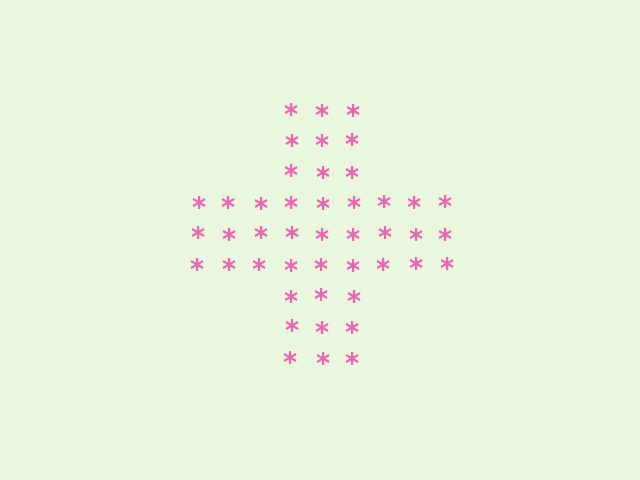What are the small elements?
The small elements are asterisks.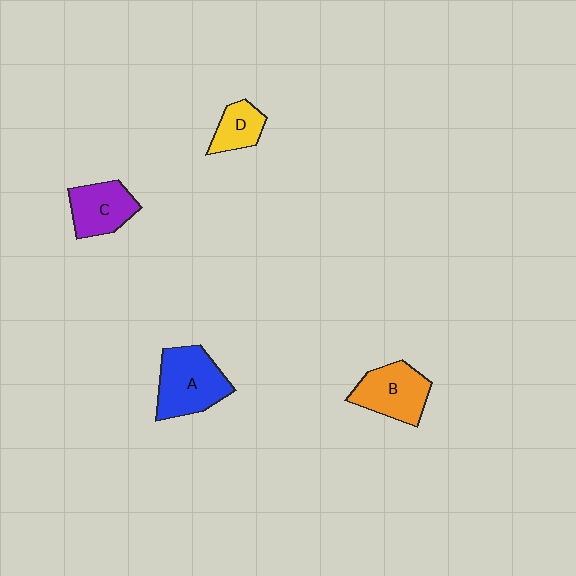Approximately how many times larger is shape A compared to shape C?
Approximately 1.4 times.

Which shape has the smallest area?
Shape D (yellow).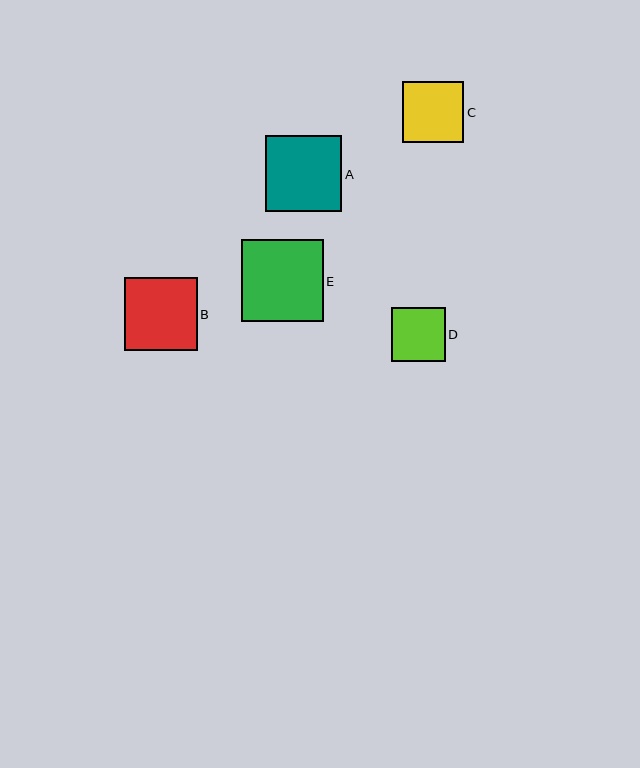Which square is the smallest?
Square D is the smallest with a size of approximately 54 pixels.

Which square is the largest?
Square E is the largest with a size of approximately 82 pixels.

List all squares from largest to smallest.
From largest to smallest: E, A, B, C, D.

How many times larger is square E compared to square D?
Square E is approximately 1.5 times the size of square D.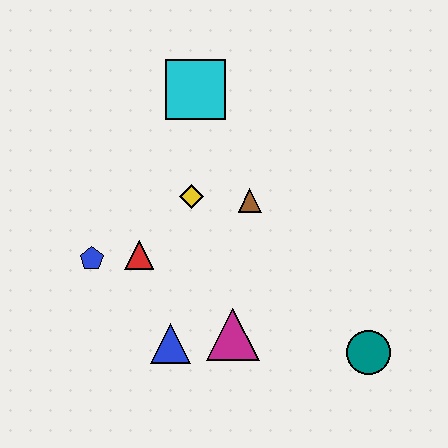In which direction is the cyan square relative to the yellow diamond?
The cyan square is above the yellow diamond.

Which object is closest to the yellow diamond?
The brown triangle is closest to the yellow diamond.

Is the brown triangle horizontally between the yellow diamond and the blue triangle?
No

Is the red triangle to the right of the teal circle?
No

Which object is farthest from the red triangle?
The teal circle is farthest from the red triangle.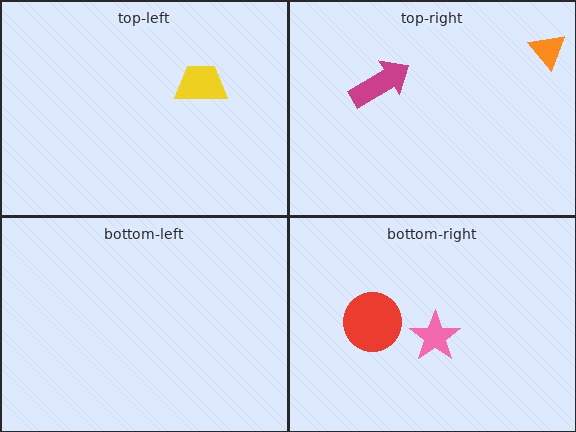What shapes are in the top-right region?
The orange triangle, the magenta arrow.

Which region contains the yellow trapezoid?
The top-left region.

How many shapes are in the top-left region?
1.